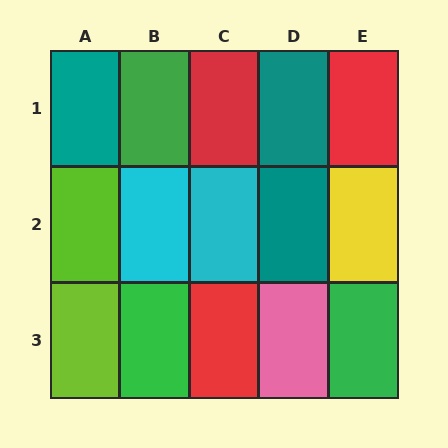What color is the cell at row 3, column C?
Red.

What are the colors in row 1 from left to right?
Teal, green, red, teal, red.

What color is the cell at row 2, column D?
Teal.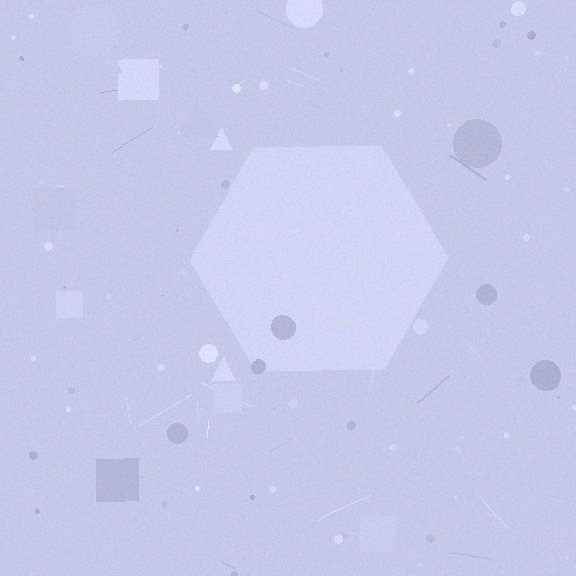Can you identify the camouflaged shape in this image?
The camouflaged shape is a hexagon.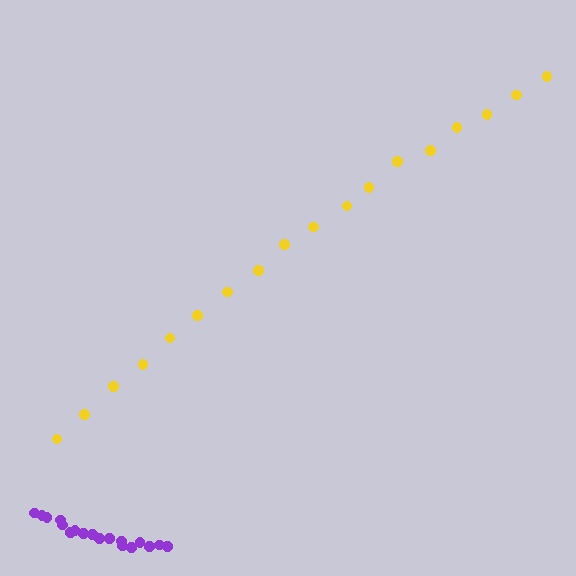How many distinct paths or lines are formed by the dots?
There are 2 distinct paths.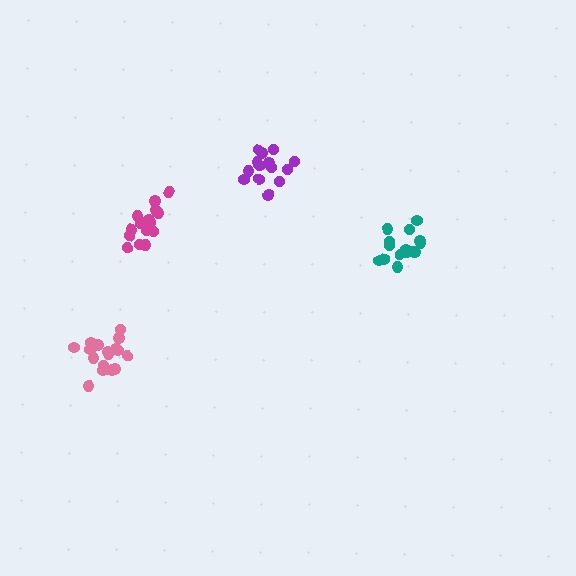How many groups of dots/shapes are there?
There are 4 groups.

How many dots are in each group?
Group 1: 17 dots, Group 2: 18 dots, Group 3: 17 dots, Group 4: 16 dots (68 total).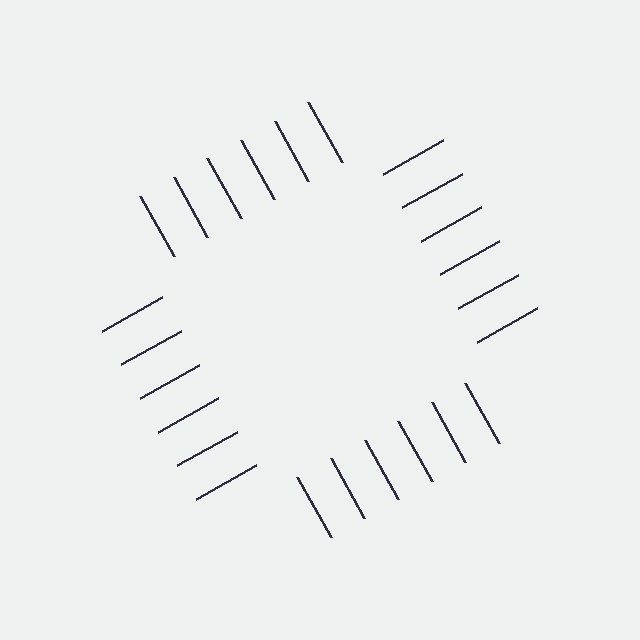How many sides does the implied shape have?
4 sides — the line-ends trace a square.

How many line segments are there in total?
24 — 6 along each of the 4 edges.